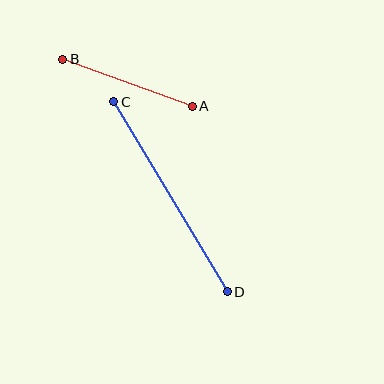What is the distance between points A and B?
The distance is approximately 137 pixels.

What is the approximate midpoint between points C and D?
The midpoint is at approximately (170, 197) pixels.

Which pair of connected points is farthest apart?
Points C and D are farthest apart.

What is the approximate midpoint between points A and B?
The midpoint is at approximately (127, 83) pixels.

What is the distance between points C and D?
The distance is approximately 221 pixels.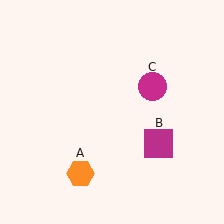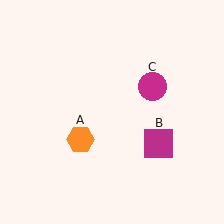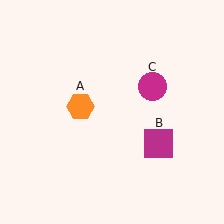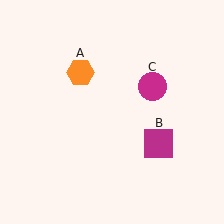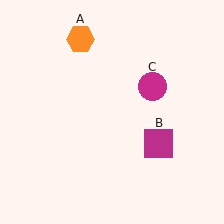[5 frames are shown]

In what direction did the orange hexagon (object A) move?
The orange hexagon (object A) moved up.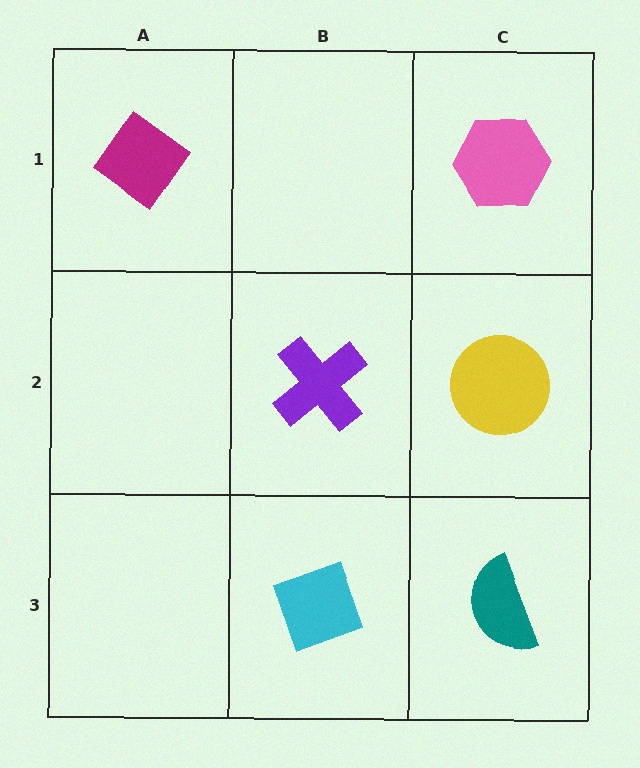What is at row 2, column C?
A yellow circle.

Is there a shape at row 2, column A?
No, that cell is empty.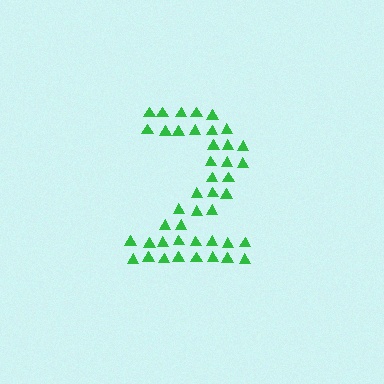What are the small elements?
The small elements are triangles.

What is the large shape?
The large shape is the digit 2.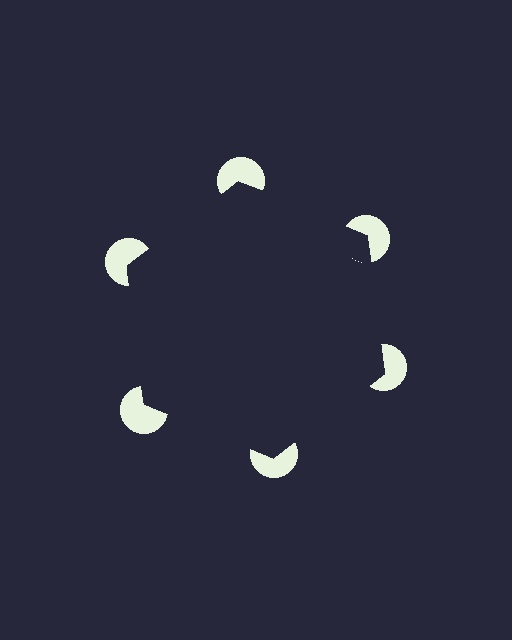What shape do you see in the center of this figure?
An illusory hexagon — its edges are inferred from the aligned wedge cuts in the pac-man discs, not physically drawn.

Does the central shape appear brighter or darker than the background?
It typically appears slightly darker than the background, even though no actual brightness change is drawn.